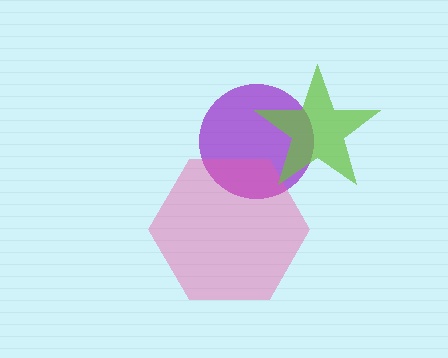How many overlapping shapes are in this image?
There are 3 overlapping shapes in the image.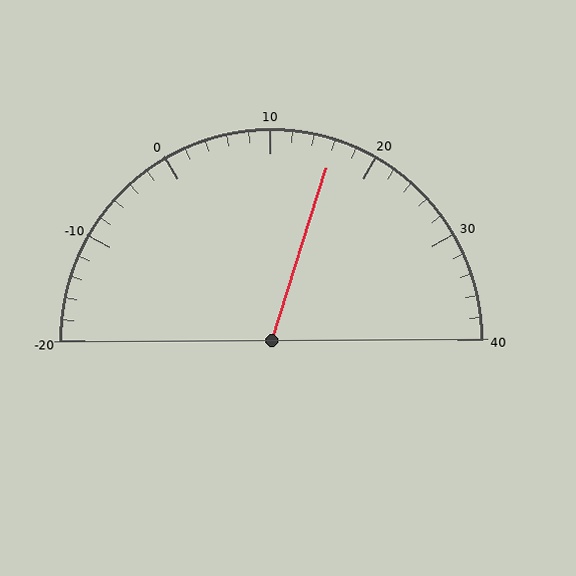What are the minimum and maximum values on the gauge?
The gauge ranges from -20 to 40.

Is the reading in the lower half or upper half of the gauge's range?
The reading is in the upper half of the range (-20 to 40).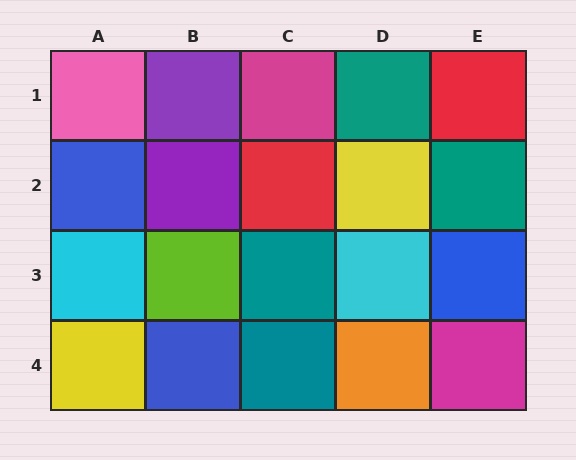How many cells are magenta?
2 cells are magenta.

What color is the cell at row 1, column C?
Magenta.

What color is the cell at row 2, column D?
Yellow.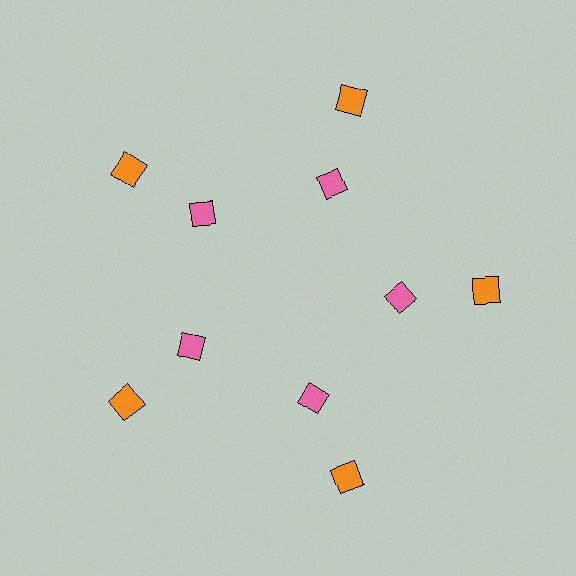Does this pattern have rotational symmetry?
Yes, this pattern has 5-fold rotational symmetry. It looks the same after rotating 72 degrees around the center.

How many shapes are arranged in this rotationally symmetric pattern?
There are 10 shapes, arranged in 5 groups of 2.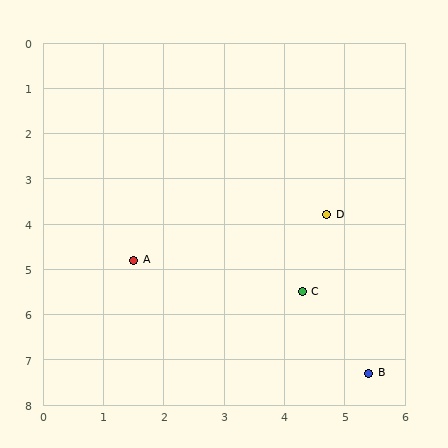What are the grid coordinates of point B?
Point B is at approximately (5.4, 7.3).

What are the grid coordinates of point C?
Point C is at approximately (4.3, 5.5).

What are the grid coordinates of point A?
Point A is at approximately (1.5, 4.8).